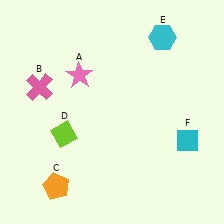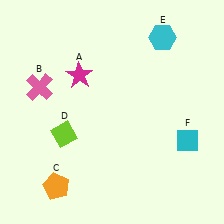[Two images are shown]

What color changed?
The star (A) changed from pink in Image 1 to magenta in Image 2.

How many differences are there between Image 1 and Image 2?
There is 1 difference between the two images.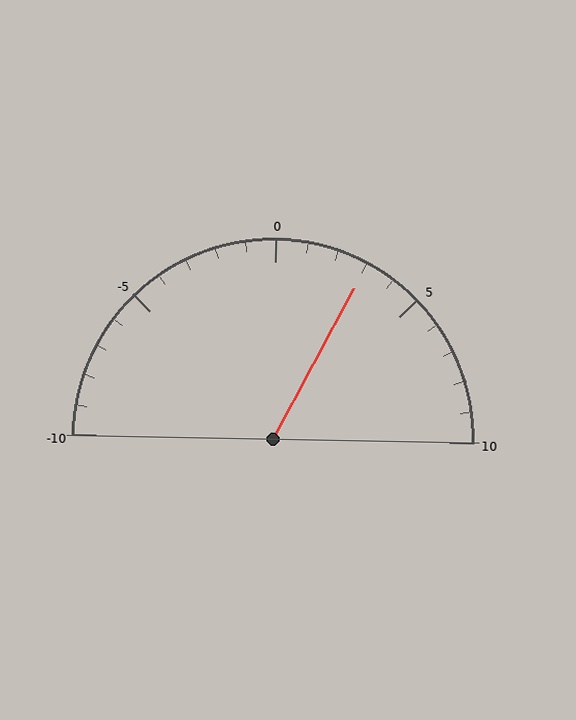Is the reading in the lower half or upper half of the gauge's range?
The reading is in the upper half of the range (-10 to 10).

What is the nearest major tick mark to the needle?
The nearest major tick mark is 5.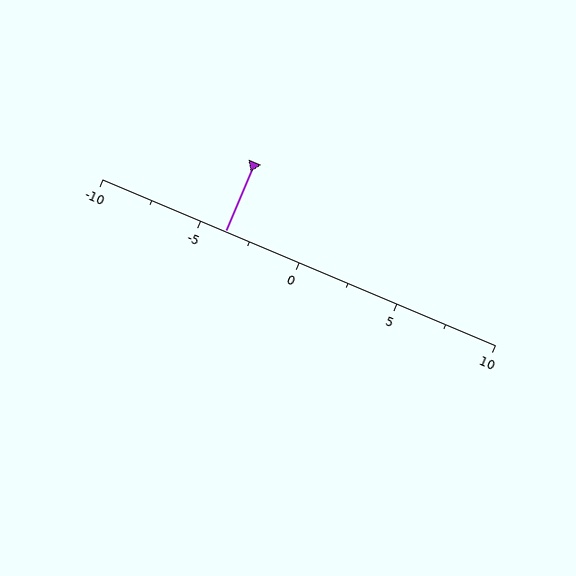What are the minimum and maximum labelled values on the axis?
The axis runs from -10 to 10.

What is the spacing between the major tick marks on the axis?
The major ticks are spaced 5 apart.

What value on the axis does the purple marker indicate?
The marker indicates approximately -3.8.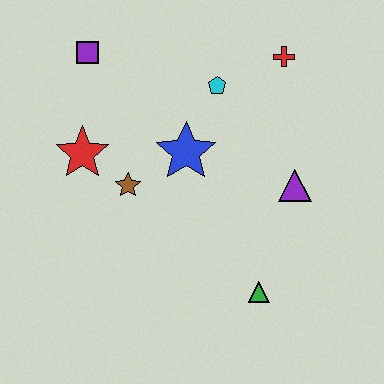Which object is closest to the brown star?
The red star is closest to the brown star.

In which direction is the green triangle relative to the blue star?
The green triangle is below the blue star.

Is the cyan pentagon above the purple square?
No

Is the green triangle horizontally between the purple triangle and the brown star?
Yes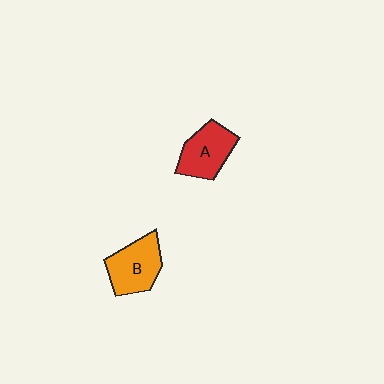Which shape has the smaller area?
Shape A (red).